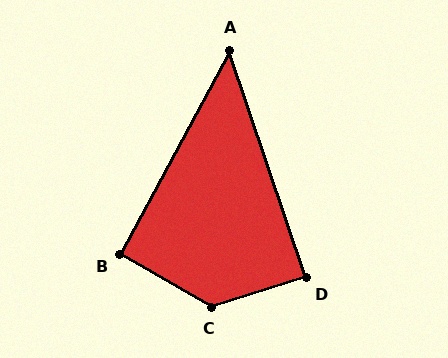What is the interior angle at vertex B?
Approximately 92 degrees (approximately right).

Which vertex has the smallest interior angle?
A, at approximately 47 degrees.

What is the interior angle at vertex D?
Approximately 88 degrees (approximately right).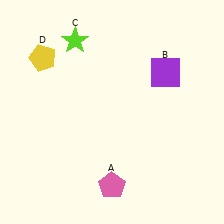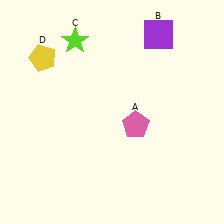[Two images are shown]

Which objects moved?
The objects that moved are: the pink pentagon (A), the purple square (B).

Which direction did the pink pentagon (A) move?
The pink pentagon (A) moved up.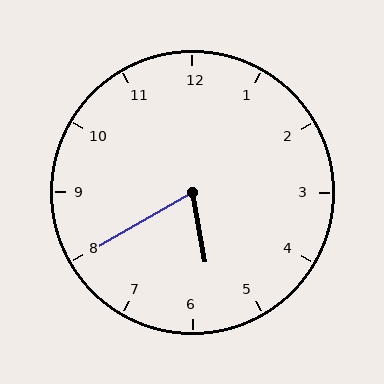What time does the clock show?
5:40.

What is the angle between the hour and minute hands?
Approximately 70 degrees.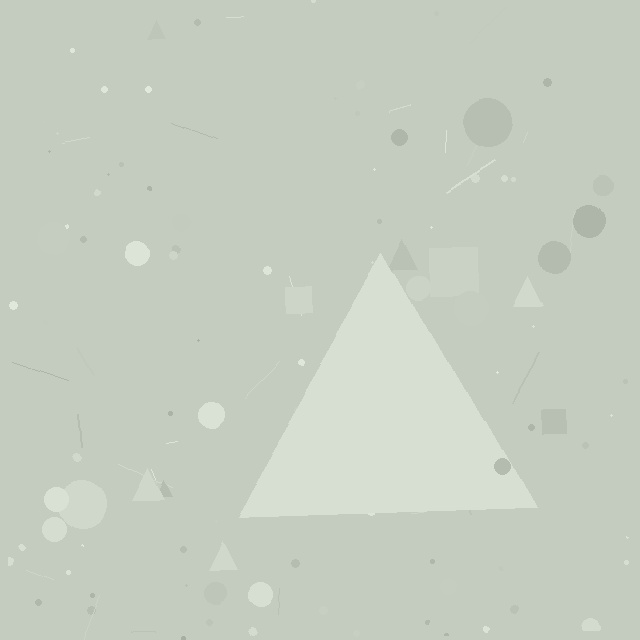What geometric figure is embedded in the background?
A triangle is embedded in the background.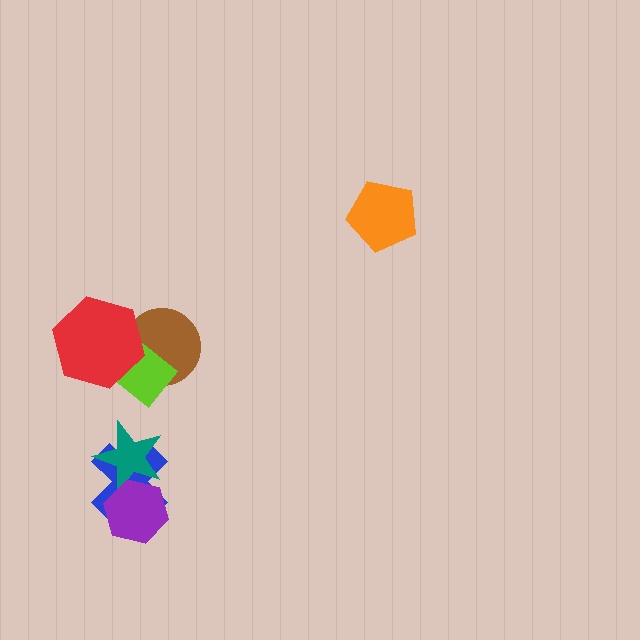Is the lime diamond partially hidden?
Yes, it is partially covered by another shape.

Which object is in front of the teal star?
The purple hexagon is in front of the teal star.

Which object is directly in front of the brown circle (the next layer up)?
The lime diamond is directly in front of the brown circle.